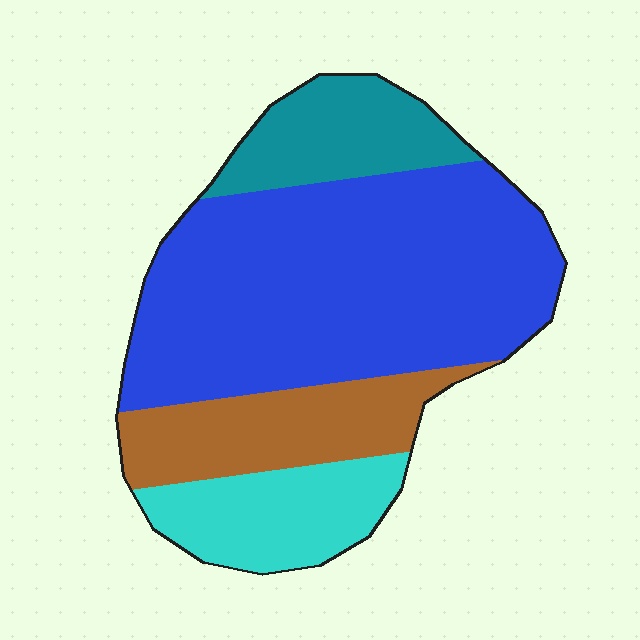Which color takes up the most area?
Blue, at roughly 55%.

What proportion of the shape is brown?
Brown covers about 15% of the shape.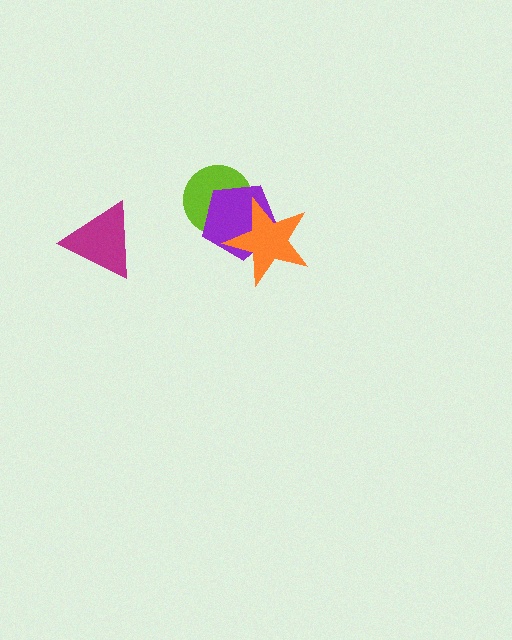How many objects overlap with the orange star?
2 objects overlap with the orange star.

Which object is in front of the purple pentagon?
The orange star is in front of the purple pentagon.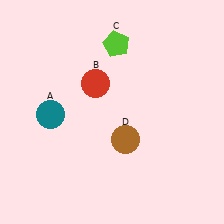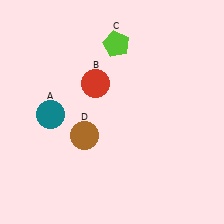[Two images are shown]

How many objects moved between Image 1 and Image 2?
1 object moved between the two images.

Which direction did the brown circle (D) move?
The brown circle (D) moved left.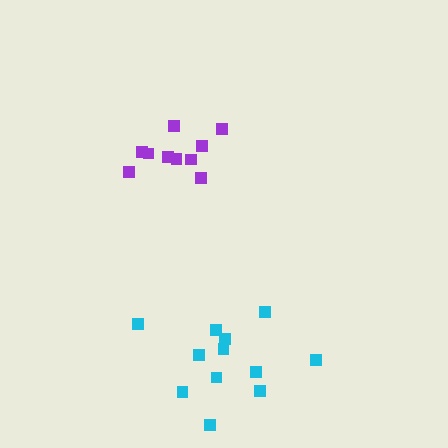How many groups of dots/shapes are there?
There are 2 groups.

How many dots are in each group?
Group 1: 12 dots, Group 2: 10 dots (22 total).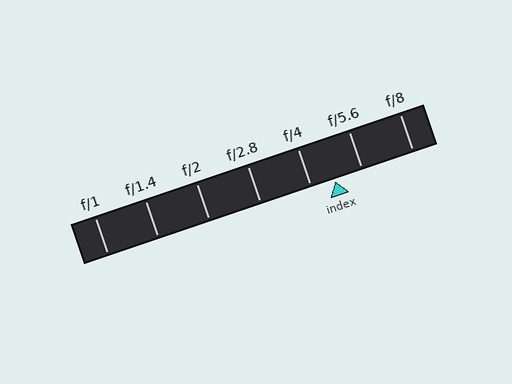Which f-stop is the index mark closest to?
The index mark is closest to f/4.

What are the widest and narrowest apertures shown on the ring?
The widest aperture shown is f/1 and the narrowest is f/8.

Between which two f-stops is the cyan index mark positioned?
The index mark is between f/4 and f/5.6.